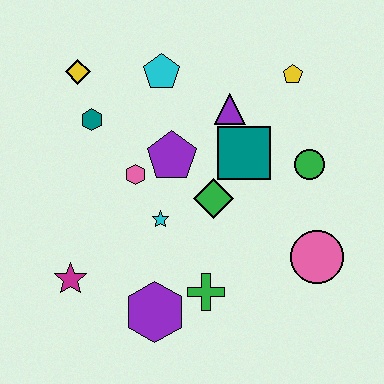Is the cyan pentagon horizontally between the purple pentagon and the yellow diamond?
Yes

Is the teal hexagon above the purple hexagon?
Yes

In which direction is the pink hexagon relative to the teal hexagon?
The pink hexagon is below the teal hexagon.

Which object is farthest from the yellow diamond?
The pink circle is farthest from the yellow diamond.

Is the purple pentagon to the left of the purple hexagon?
No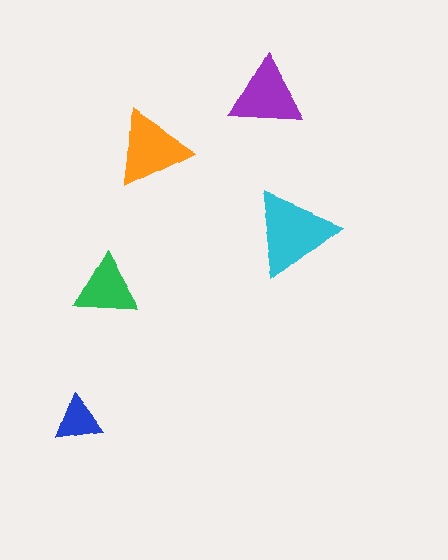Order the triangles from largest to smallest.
the cyan one, the orange one, the purple one, the green one, the blue one.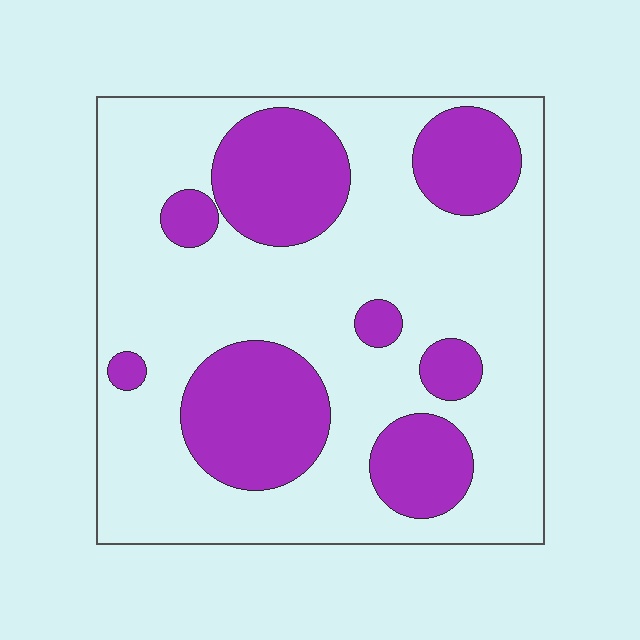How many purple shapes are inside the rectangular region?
8.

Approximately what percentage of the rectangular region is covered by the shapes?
Approximately 30%.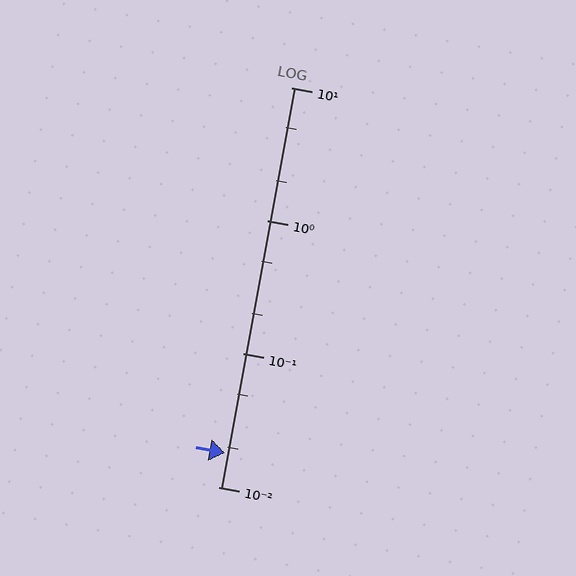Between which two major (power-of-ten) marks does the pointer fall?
The pointer is between 0.01 and 0.1.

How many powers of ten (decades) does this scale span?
The scale spans 3 decades, from 0.01 to 10.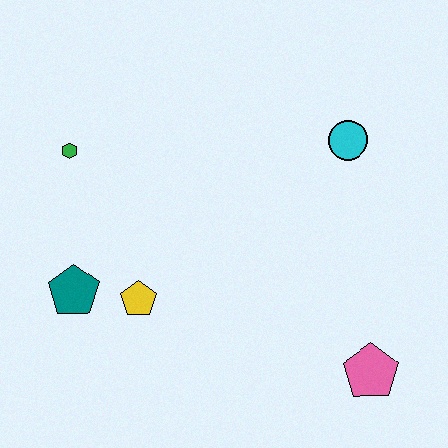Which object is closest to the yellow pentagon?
The teal pentagon is closest to the yellow pentagon.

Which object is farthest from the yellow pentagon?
The cyan circle is farthest from the yellow pentagon.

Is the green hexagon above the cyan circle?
No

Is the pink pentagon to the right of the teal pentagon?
Yes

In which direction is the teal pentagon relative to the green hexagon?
The teal pentagon is below the green hexagon.